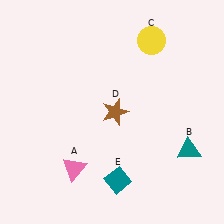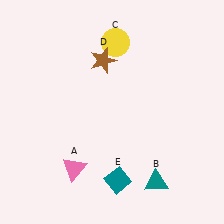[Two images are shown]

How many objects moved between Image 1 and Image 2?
3 objects moved between the two images.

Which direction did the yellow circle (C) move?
The yellow circle (C) moved left.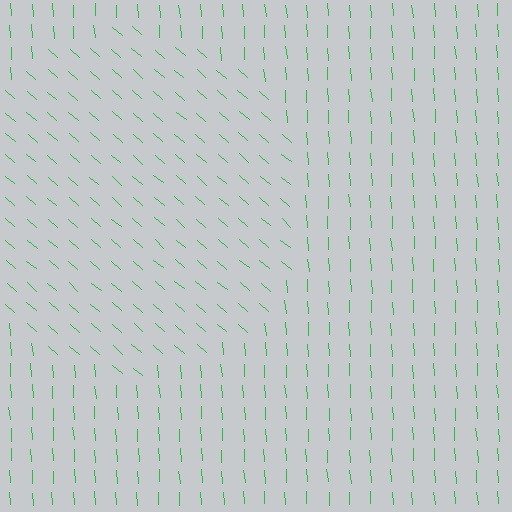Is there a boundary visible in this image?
Yes, there is a texture boundary formed by a change in line orientation.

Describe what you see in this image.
The image is filled with small green line segments. A circle region in the image has lines oriented differently from the surrounding lines, creating a visible texture boundary.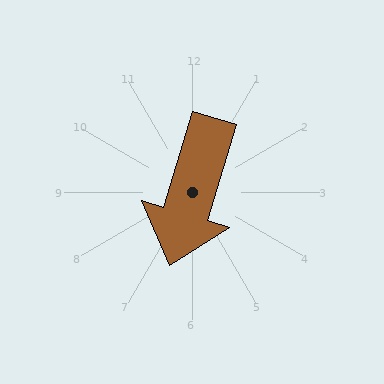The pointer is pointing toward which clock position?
Roughly 7 o'clock.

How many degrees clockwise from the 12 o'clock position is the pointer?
Approximately 197 degrees.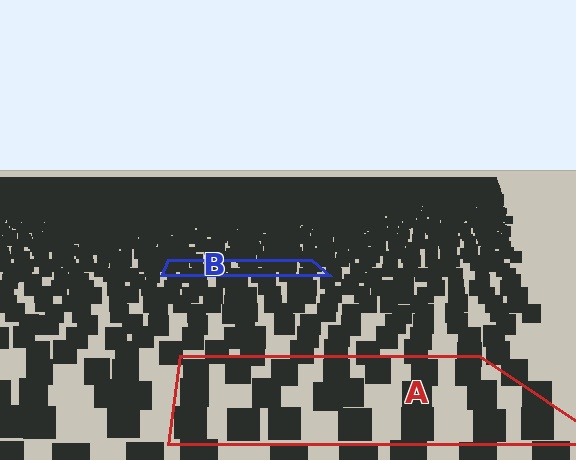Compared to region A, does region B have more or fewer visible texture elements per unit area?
Region B has more texture elements per unit area — they are packed more densely because it is farther away.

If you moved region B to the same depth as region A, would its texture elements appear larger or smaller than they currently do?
They would appear larger. At a closer depth, the same texture elements are projected at a bigger on-screen size.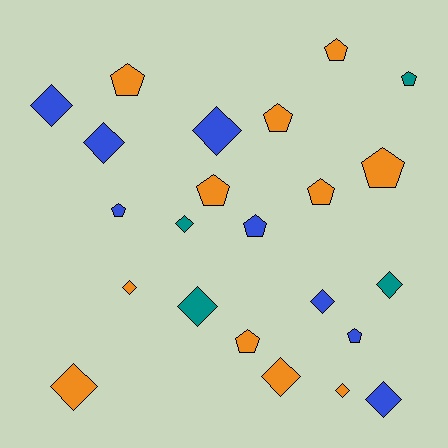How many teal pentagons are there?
There is 1 teal pentagon.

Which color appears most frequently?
Orange, with 11 objects.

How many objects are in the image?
There are 23 objects.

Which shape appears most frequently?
Diamond, with 12 objects.